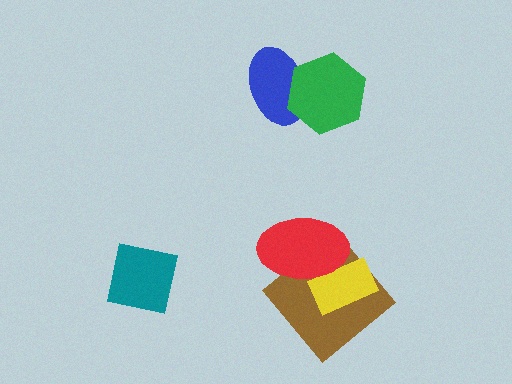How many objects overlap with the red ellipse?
2 objects overlap with the red ellipse.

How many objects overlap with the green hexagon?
1 object overlaps with the green hexagon.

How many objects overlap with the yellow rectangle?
2 objects overlap with the yellow rectangle.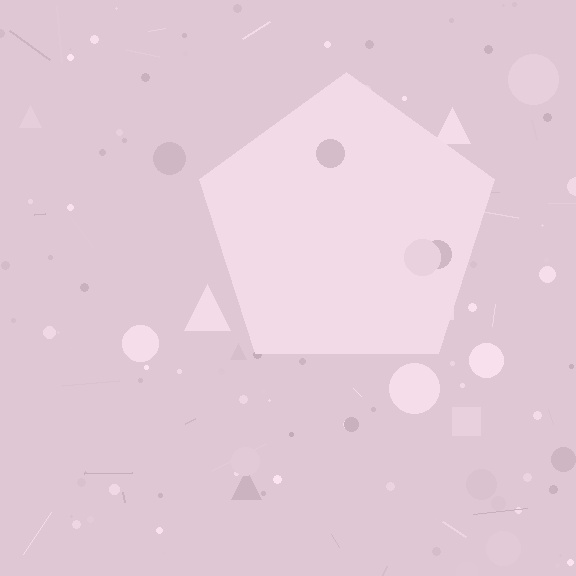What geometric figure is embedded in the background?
A pentagon is embedded in the background.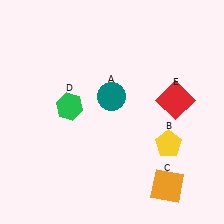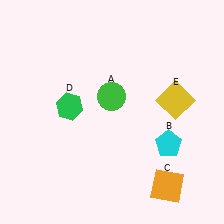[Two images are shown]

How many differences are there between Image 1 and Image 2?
There are 3 differences between the two images.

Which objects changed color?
A changed from teal to green. B changed from yellow to cyan. E changed from red to yellow.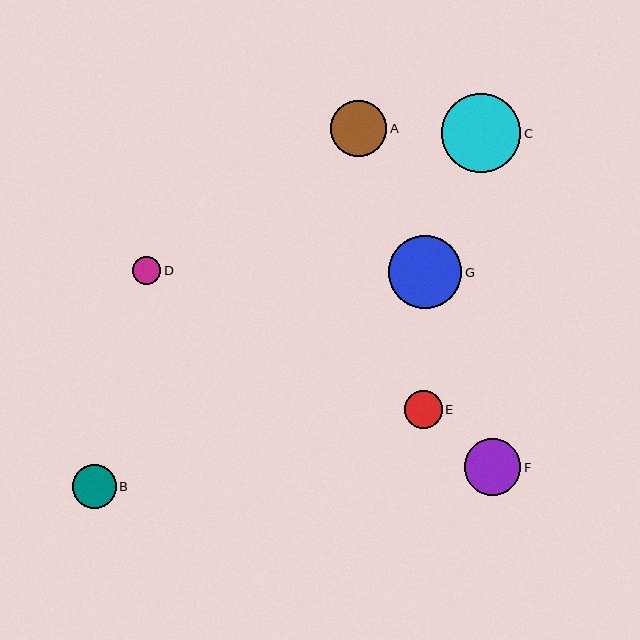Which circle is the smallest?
Circle D is the smallest with a size of approximately 28 pixels.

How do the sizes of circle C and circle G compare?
Circle C and circle G are approximately the same size.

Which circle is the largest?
Circle C is the largest with a size of approximately 79 pixels.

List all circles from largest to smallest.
From largest to smallest: C, G, F, A, B, E, D.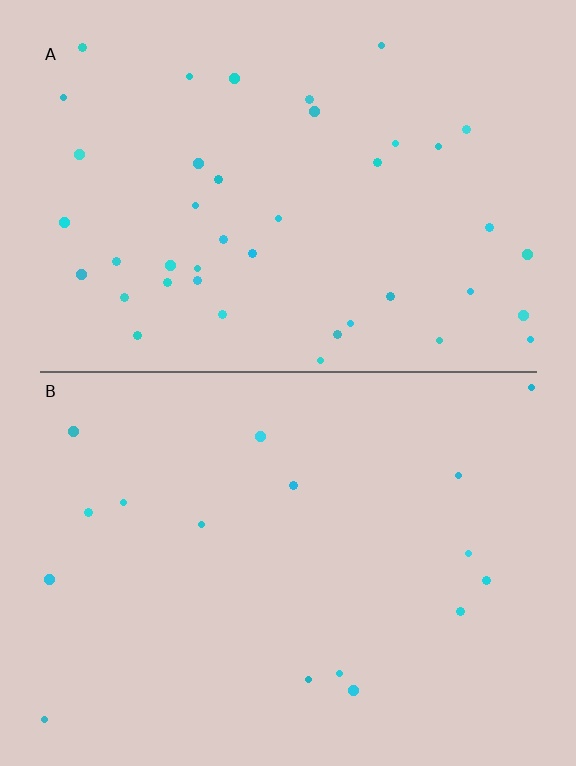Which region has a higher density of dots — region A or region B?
A (the top).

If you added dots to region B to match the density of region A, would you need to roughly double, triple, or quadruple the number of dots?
Approximately triple.